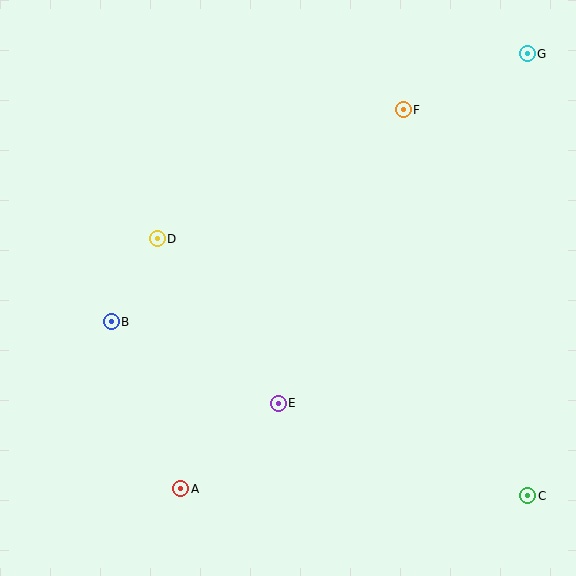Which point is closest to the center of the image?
Point E at (278, 403) is closest to the center.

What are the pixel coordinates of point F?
Point F is at (403, 110).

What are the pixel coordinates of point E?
Point E is at (278, 403).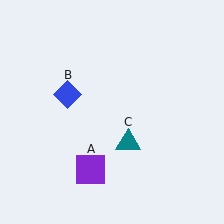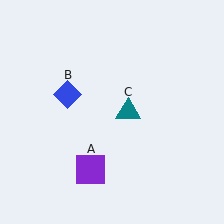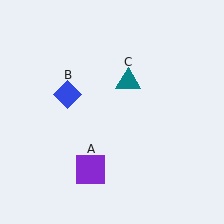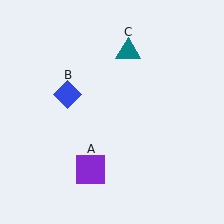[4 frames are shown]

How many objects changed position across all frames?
1 object changed position: teal triangle (object C).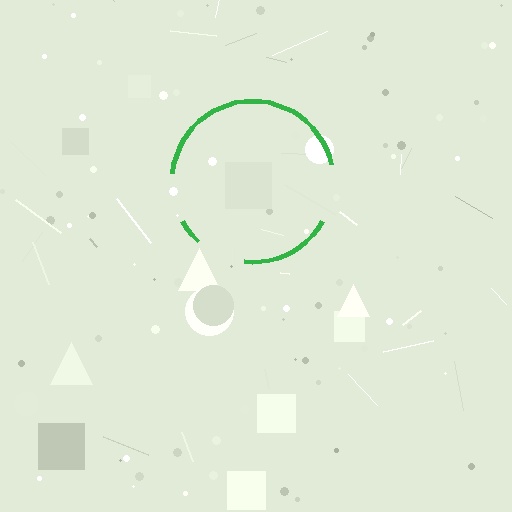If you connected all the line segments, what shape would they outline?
They would outline a circle.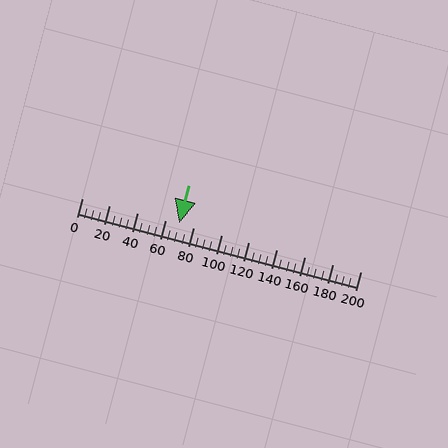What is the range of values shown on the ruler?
The ruler shows values from 0 to 200.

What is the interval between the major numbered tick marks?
The major tick marks are spaced 20 units apart.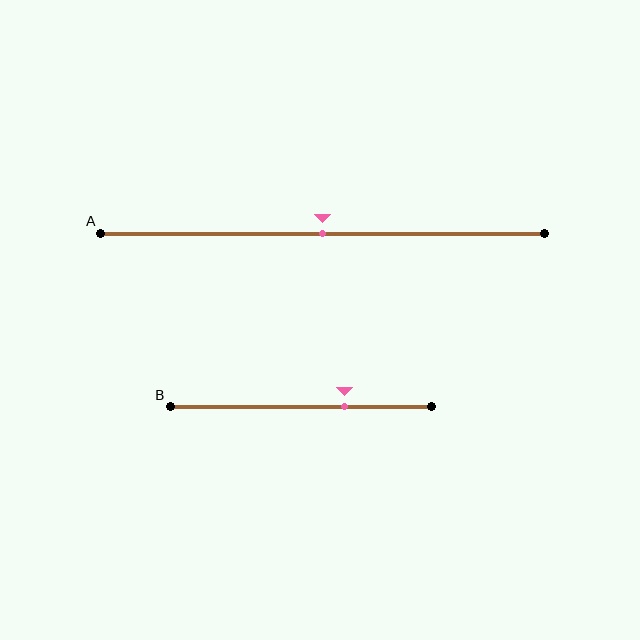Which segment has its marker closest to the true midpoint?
Segment A has its marker closest to the true midpoint.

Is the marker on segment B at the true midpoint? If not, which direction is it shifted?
No, the marker on segment B is shifted to the right by about 17% of the segment length.